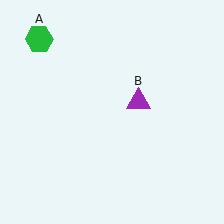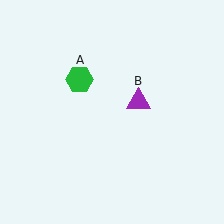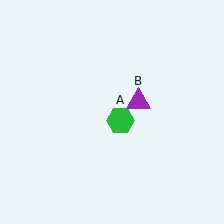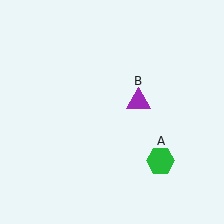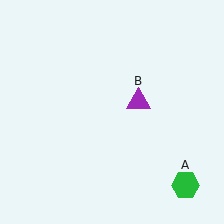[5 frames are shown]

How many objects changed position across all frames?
1 object changed position: green hexagon (object A).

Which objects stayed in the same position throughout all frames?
Purple triangle (object B) remained stationary.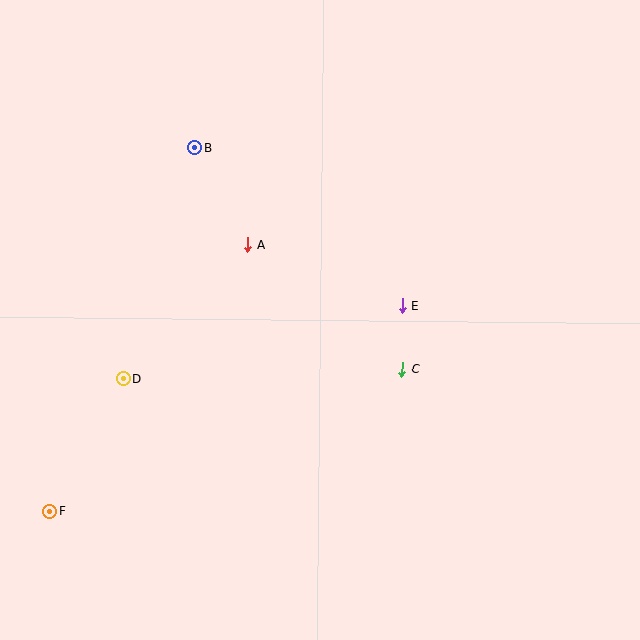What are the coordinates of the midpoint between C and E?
The midpoint between C and E is at (402, 337).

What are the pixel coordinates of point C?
Point C is at (402, 369).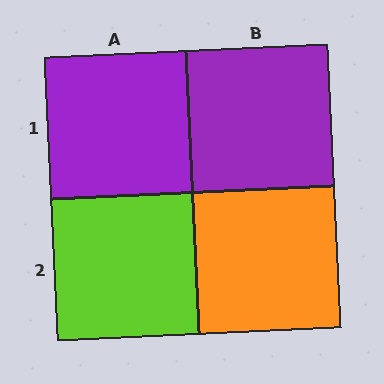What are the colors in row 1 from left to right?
Purple, purple.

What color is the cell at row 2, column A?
Lime.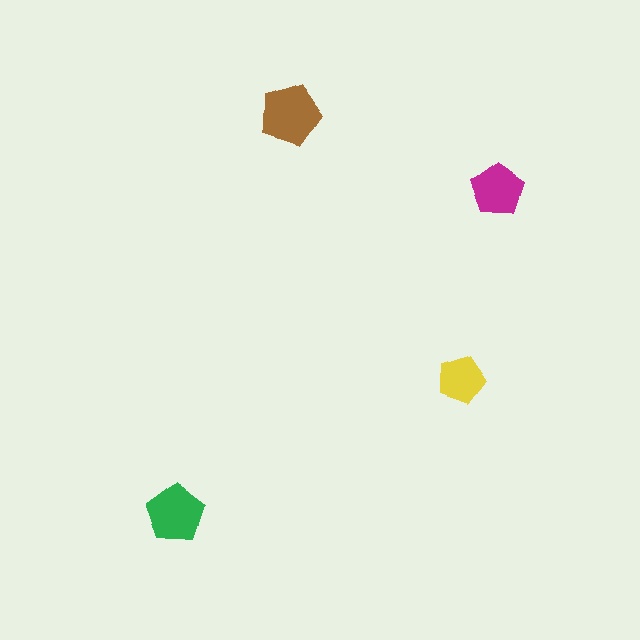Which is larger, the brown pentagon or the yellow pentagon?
The brown one.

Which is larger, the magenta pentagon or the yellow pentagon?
The magenta one.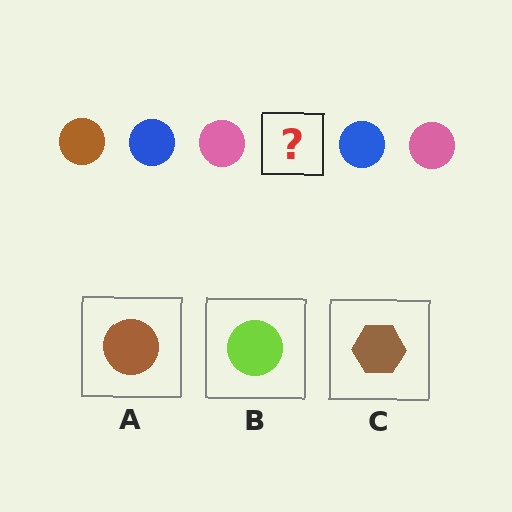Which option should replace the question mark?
Option A.